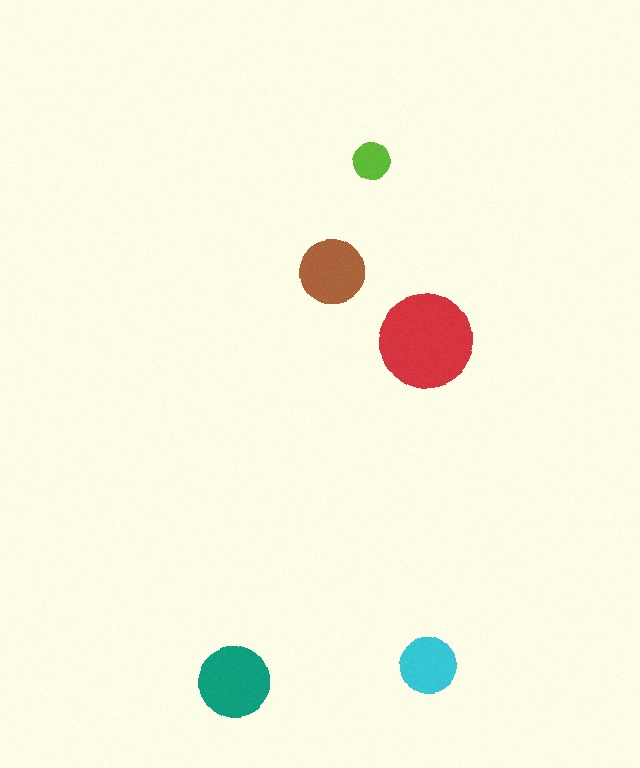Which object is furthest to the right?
The red circle is rightmost.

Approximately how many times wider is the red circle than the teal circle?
About 1.5 times wider.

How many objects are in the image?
There are 5 objects in the image.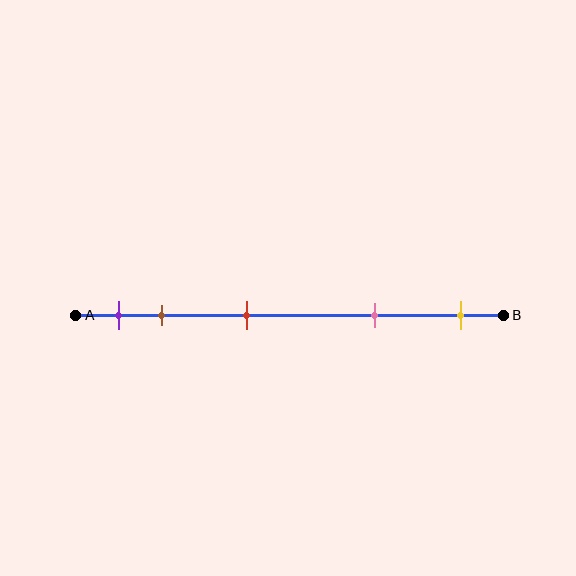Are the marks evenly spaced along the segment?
No, the marks are not evenly spaced.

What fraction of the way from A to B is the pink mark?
The pink mark is approximately 70% (0.7) of the way from A to B.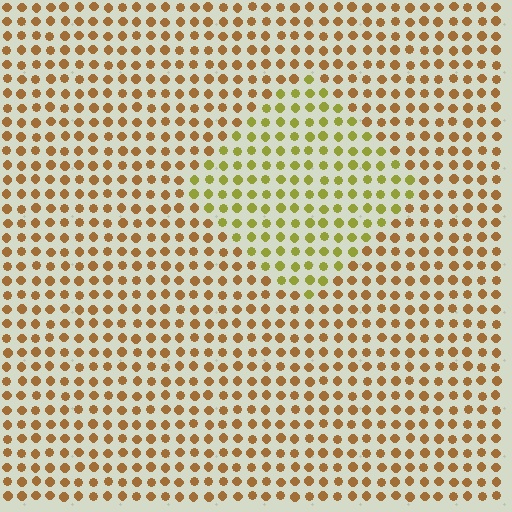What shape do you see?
I see a diamond.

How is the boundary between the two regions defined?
The boundary is defined purely by a slight shift in hue (about 38 degrees). Spacing, size, and orientation are identical on both sides.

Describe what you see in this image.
The image is filled with small brown elements in a uniform arrangement. A diamond-shaped region is visible where the elements are tinted to a slightly different hue, forming a subtle color boundary.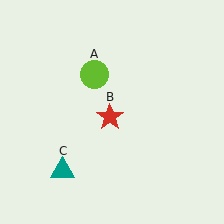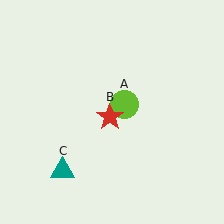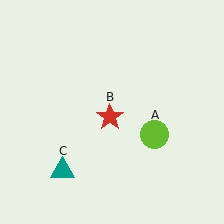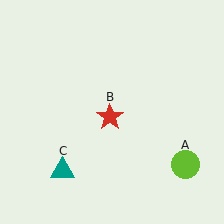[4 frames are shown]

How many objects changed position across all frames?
1 object changed position: lime circle (object A).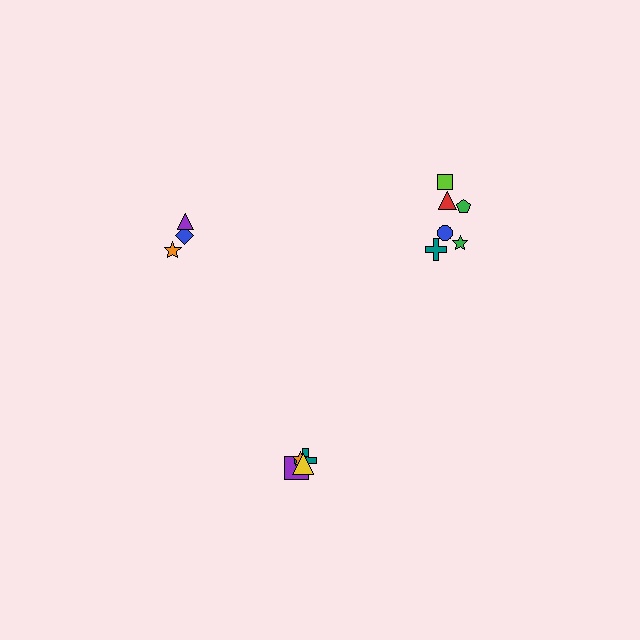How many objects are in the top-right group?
There are 6 objects.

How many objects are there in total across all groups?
There are 13 objects.